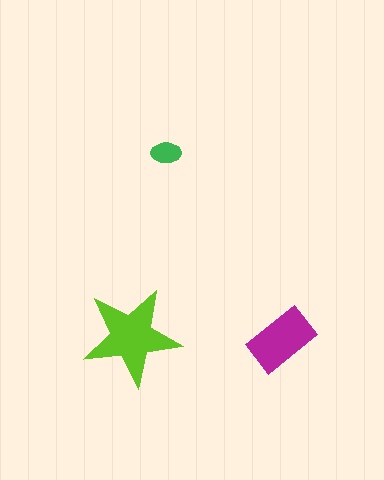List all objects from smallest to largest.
The green ellipse, the magenta rectangle, the lime star.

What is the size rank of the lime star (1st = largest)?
1st.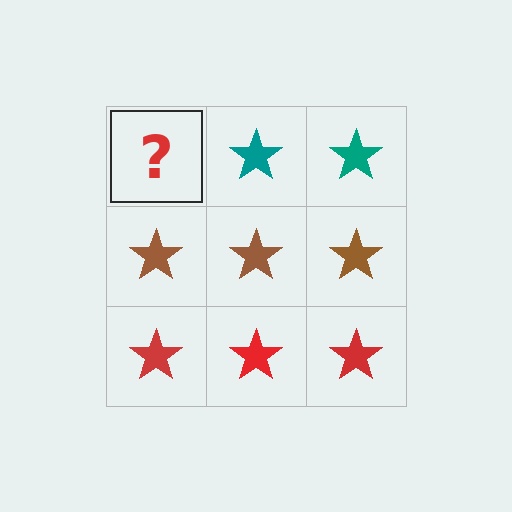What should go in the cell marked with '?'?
The missing cell should contain a teal star.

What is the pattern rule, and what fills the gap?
The rule is that each row has a consistent color. The gap should be filled with a teal star.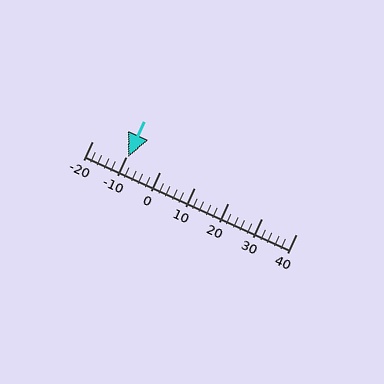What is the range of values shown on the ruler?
The ruler shows values from -20 to 40.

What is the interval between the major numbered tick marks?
The major tick marks are spaced 10 units apart.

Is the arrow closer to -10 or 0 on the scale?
The arrow is closer to -10.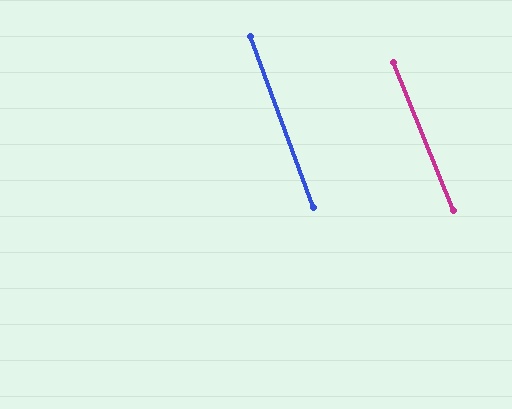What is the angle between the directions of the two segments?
Approximately 1 degree.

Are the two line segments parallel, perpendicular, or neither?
Parallel — their directions differ by only 1.4°.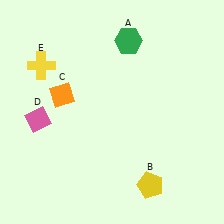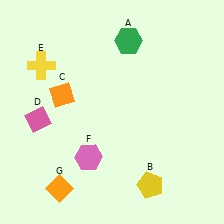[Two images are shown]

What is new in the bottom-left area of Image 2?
An orange diamond (G) was added in the bottom-left area of Image 2.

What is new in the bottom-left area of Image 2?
A pink hexagon (F) was added in the bottom-left area of Image 2.